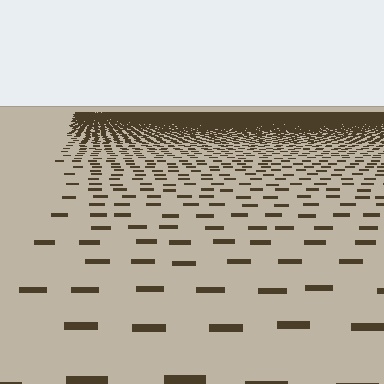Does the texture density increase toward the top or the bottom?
Density increases toward the top.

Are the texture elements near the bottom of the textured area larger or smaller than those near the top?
Larger. Near the bottom, elements are closer to the viewer and appear at a bigger on-screen size.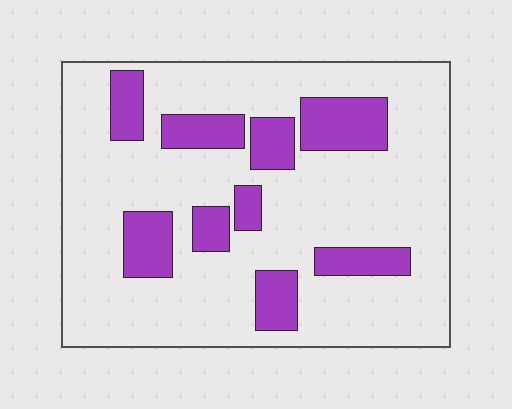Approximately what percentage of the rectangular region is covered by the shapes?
Approximately 20%.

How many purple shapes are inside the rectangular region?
9.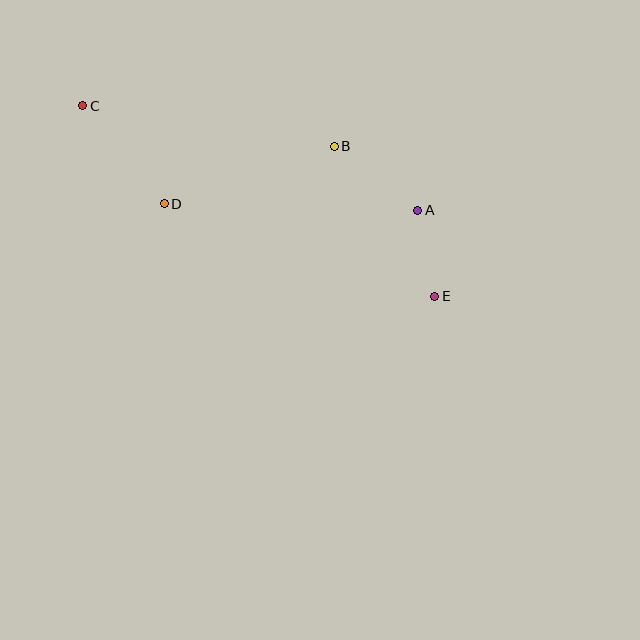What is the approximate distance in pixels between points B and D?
The distance between B and D is approximately 179 pixels.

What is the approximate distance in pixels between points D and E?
The distance between D and E is approximately 286 pixels.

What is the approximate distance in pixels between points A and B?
The distance between A and B is approximately 105 pixels.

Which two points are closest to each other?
Points A and E are closest to each other.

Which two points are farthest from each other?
Points C and E are farthest from each other.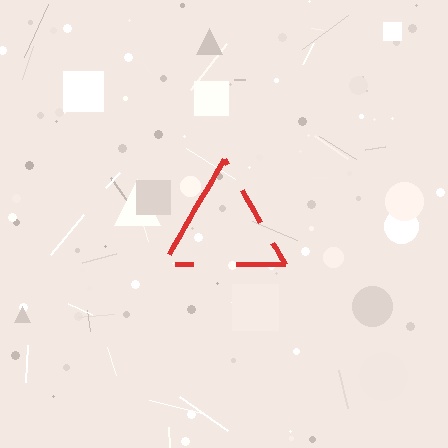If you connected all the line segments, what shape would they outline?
They would outline a triangle.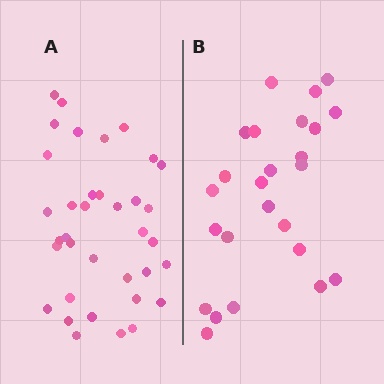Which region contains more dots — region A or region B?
Region A (the left region) has more dots.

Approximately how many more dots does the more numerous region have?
Region A has roughly 12 or so more dots than region B.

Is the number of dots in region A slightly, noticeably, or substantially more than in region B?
Region A has noticeably more, but not dramatically so. The ratio is roughly 1.4 to 1.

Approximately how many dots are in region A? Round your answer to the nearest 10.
About 40 dots. (The exact count is 36, which rounds to 40.)